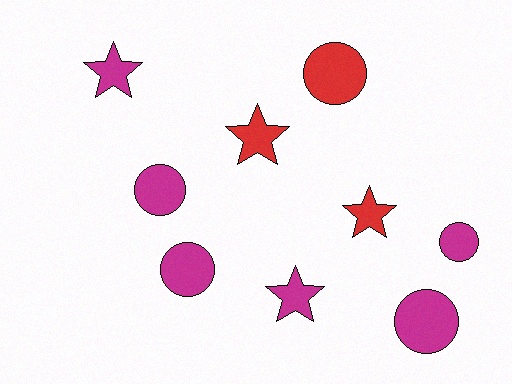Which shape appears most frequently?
Circle, with 5 objects.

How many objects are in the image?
There are 9 objects.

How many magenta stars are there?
There are 2 magenta stars.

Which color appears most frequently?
Magenta, with 6 objects.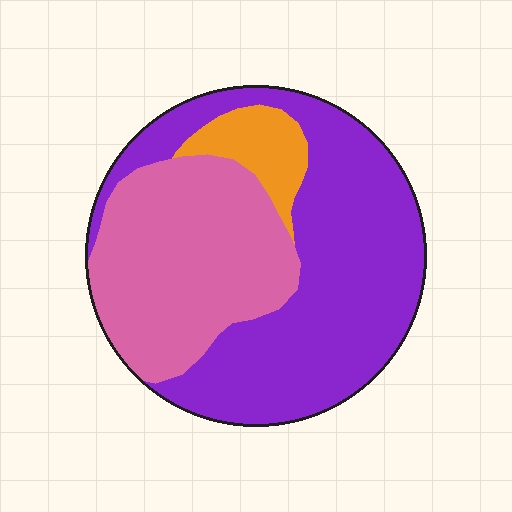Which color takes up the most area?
Purple, at roughly 55%.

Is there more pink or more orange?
Pink.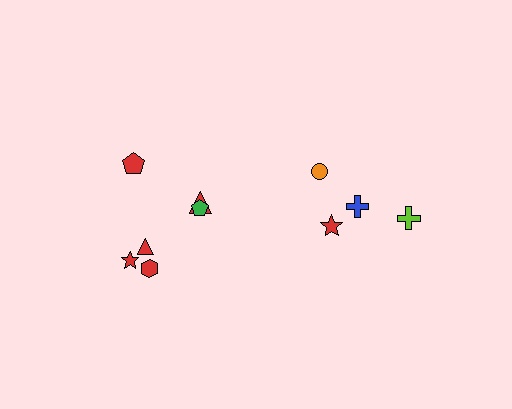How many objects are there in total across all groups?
There are 10 objects.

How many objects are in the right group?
There are 4 objects.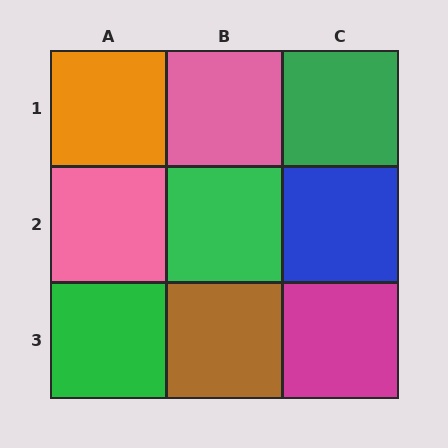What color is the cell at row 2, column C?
Blue.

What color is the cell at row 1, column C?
Green.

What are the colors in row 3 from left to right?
Green, brown, magenta.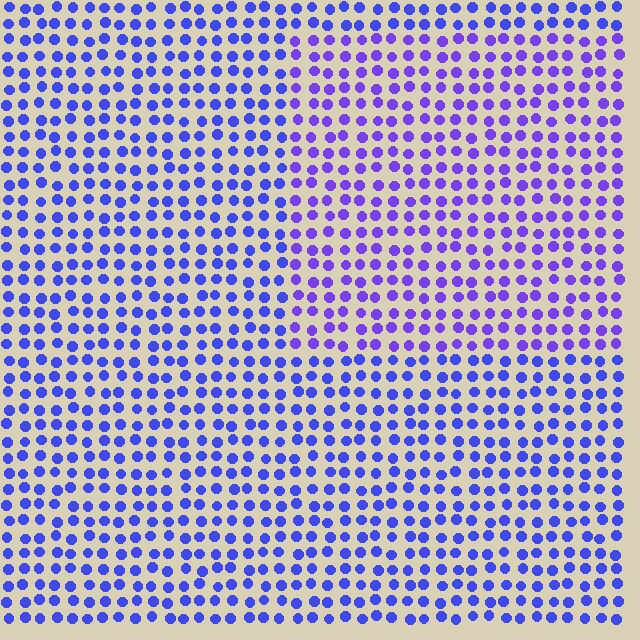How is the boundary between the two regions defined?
The boundary is defined purely by a slight shift in hue (about 24 degrees). Spacing, size, and orientation are identical on both sides.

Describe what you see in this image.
The image is filled with small blue elements in a uniform arrangement. A rectangle-shaped region is visible where the elements are tinted to a slightly different hue, forming a subtle color boundary.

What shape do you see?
I see a rectangle.